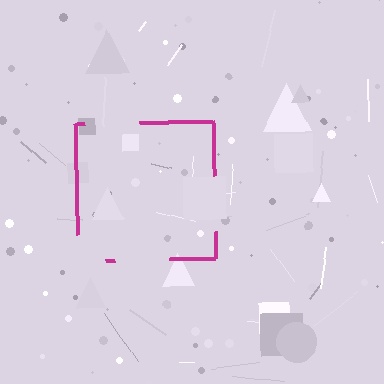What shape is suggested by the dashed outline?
The dashed outline suggests a square.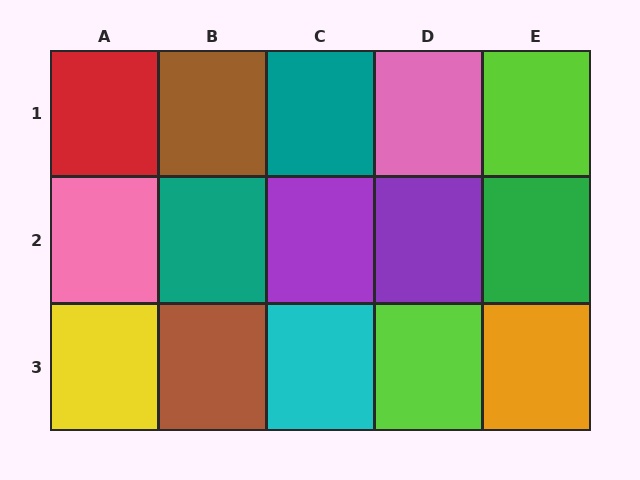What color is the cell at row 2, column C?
Purple.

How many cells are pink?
2 cells are pink.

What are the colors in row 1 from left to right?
Red, brown, teal, pink, lime.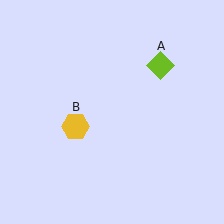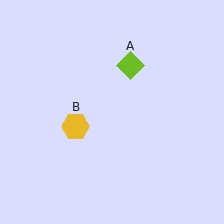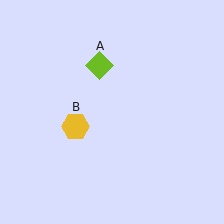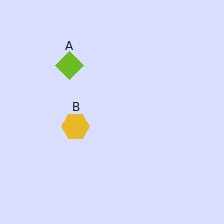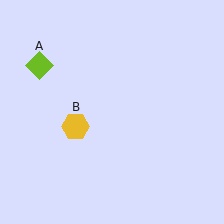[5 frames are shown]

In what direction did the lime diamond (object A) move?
The lime diamond (object A) moved left.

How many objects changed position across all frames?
1 object changed position: lime diamond (object A).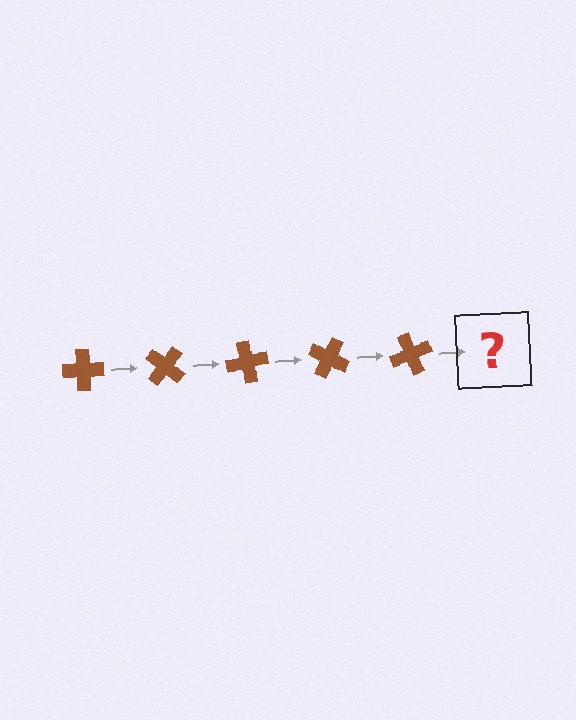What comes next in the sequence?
The next element should be a brown cross rotated 200 degrees.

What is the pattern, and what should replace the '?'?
The pattern is that the cross rotates 40 degrees each step. The '?' should be a brown cross rotated 200 degrees.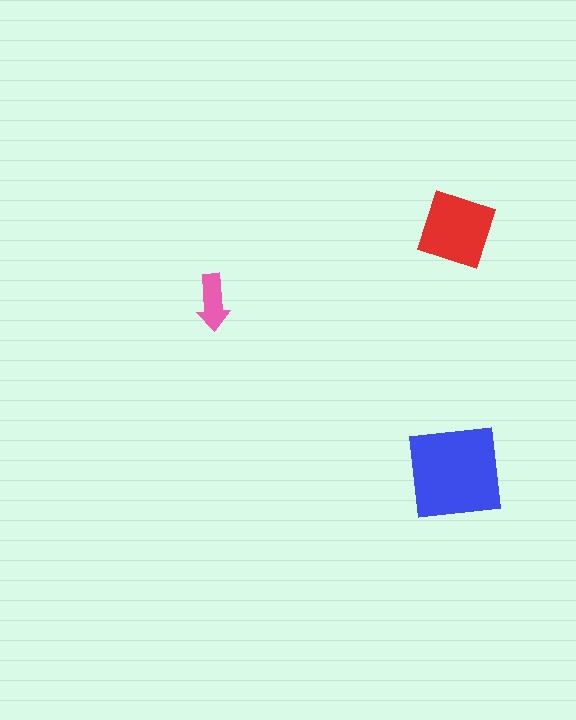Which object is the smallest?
The pink arrow.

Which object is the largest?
The blue square.